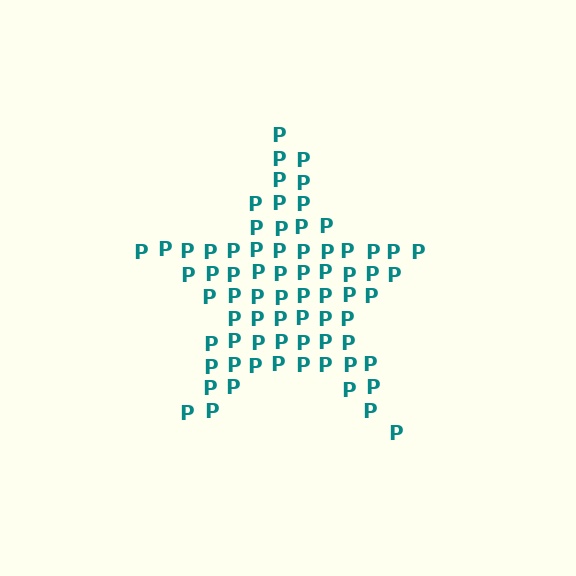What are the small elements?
The small elements are letter P's.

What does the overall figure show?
The overall figure shows a star.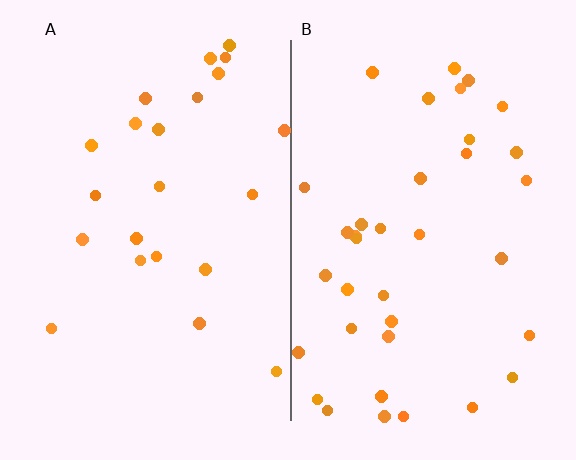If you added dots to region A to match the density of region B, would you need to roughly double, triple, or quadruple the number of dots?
Approximately double.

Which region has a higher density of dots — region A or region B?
B (the right).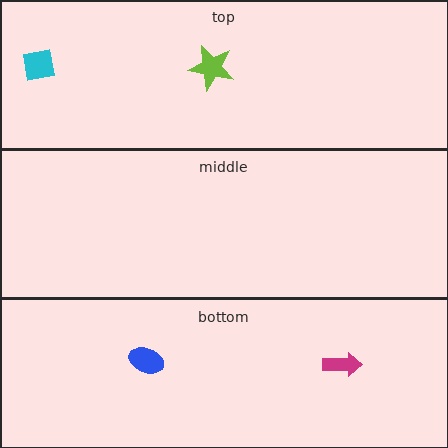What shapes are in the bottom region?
The magenta arrow, the blue ellipse.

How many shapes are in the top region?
2.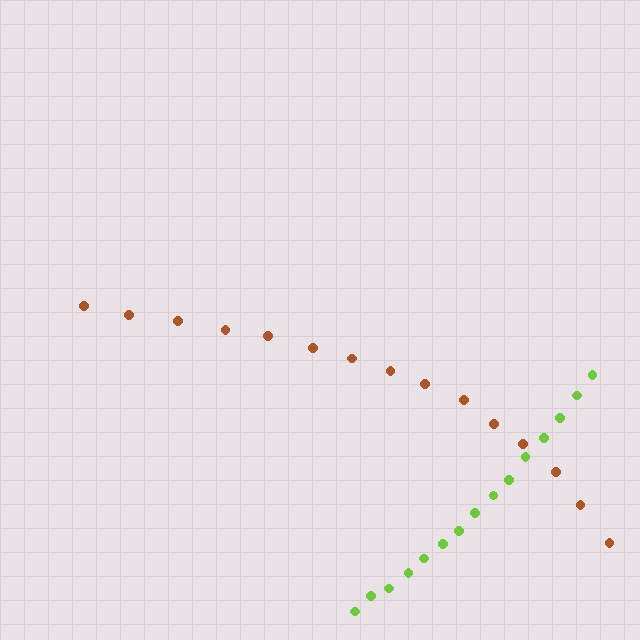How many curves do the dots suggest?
There are 2 distinct paths.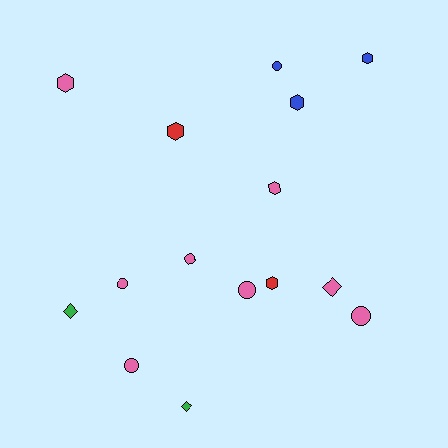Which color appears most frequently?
Pink, with 8 objects.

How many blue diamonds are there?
There are no blue diamonds.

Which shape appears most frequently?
Hexagon, with 6 objects.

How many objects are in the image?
There are 15 objects.